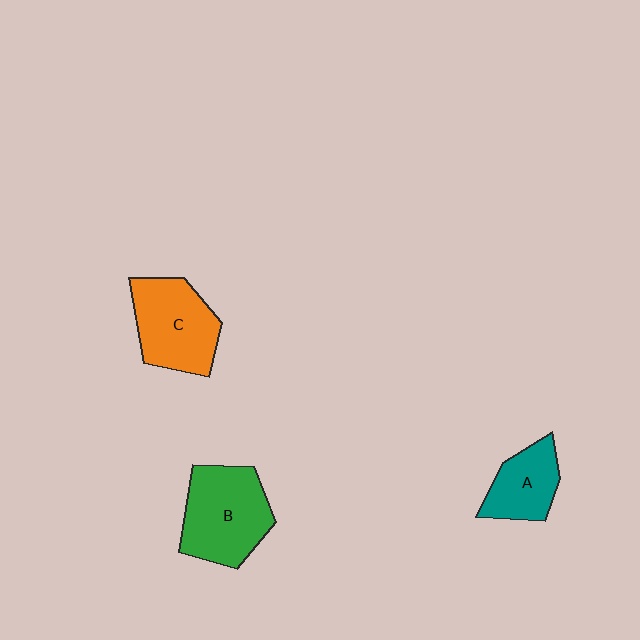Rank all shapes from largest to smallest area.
From largest to smallest: B (green), C (orange), A (teal).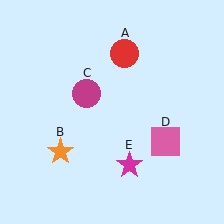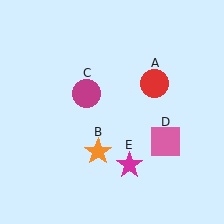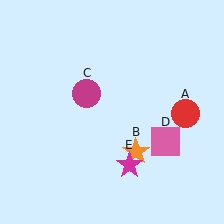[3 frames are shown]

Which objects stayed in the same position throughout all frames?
Magenta circle (object C) and pink square (object D) and magenta star (object E) remained stationary.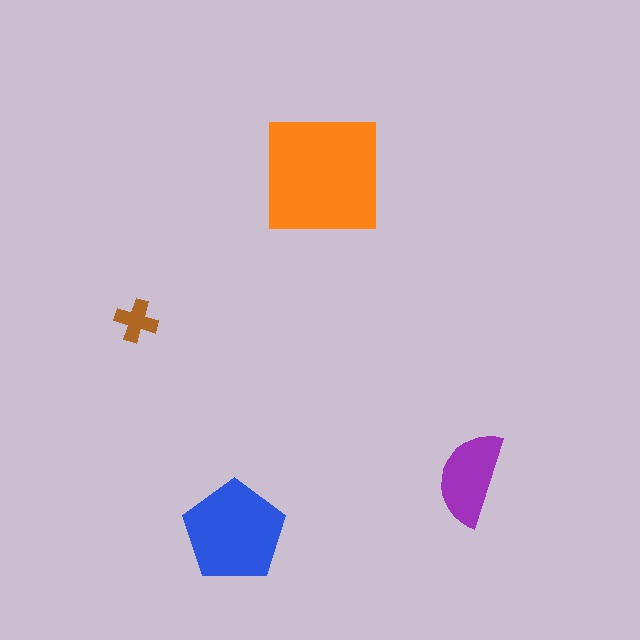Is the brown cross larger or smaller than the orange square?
Smaller.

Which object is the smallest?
The brown cross.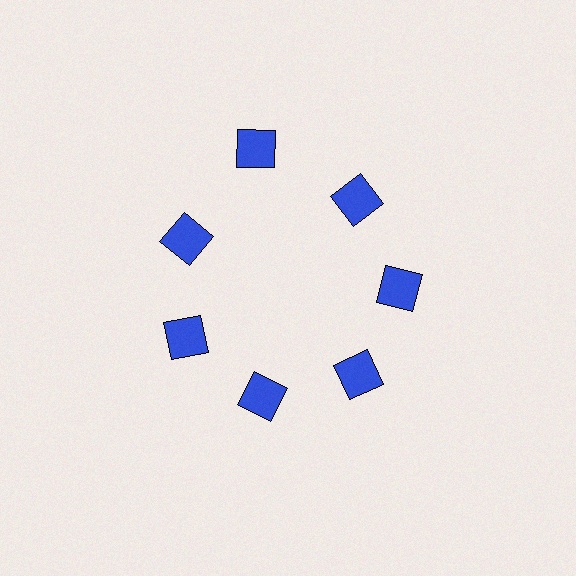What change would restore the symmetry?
The symmetry would be restored by moving it inward, back onto the ring so that all 7 squares sit at equal angles and equal distance from the center.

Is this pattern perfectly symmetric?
No. The 7 blue squares are arranged in a ring, but one element near the 12 o'clock position is pushed outward from the center, breaking the 7-fold rotational symmetry.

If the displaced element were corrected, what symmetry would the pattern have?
It would have 7-fold rotational symmetry — the pattern would map onto itself every 51 degrees.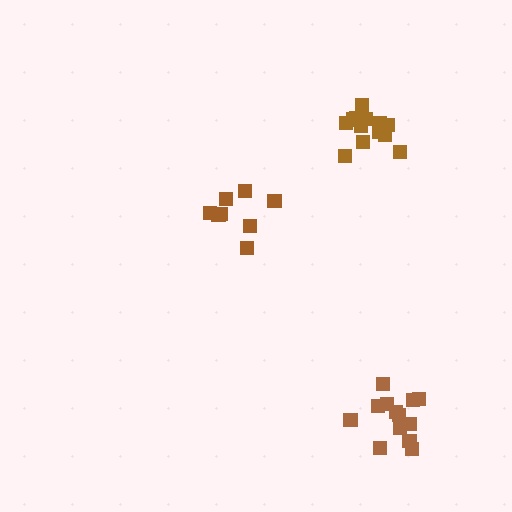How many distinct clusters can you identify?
There are 3 distinct clusters.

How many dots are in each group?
Group 1: 8 dots, Group 2: 14 dots, Group 3: 13 dots (35 total).